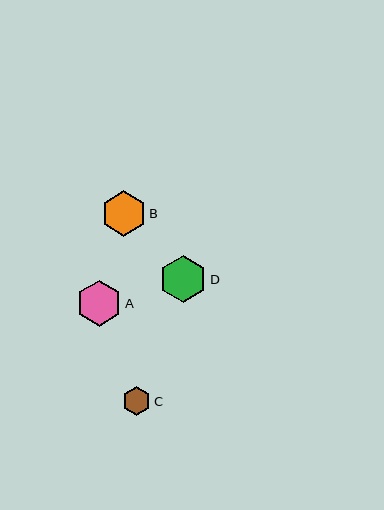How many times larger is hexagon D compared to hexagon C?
Hexagon D is approximately 1.6 times the size of hexagon C.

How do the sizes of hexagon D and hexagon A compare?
Hexagon D and hexagon A are approximately the same size.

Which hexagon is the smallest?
Hexagon C is the smallest with a size of approximately 29 pixels.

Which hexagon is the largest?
Hexagon D is the largest with a size of approximately 47 pixels.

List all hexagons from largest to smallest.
From largest to smallest: D, A, B, C.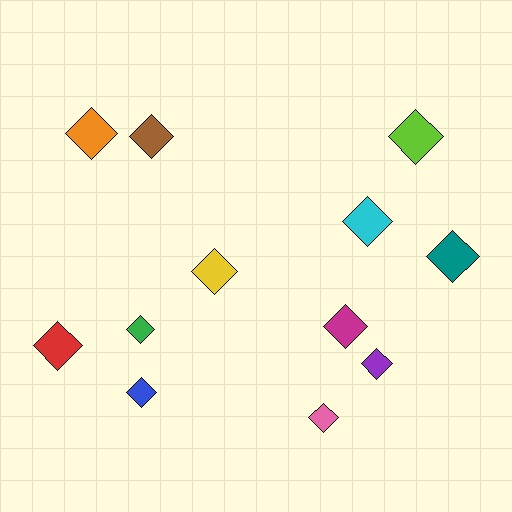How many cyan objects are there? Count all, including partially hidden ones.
There is 1 cyan object.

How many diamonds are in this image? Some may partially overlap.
There are 12 diamonds.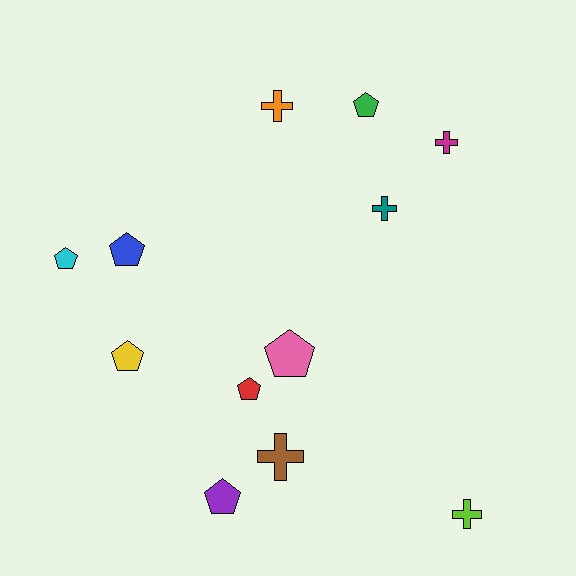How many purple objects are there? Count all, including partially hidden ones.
There is 1 purple object.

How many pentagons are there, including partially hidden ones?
There are 7 pentagons.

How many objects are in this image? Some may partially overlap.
There are 12 objects.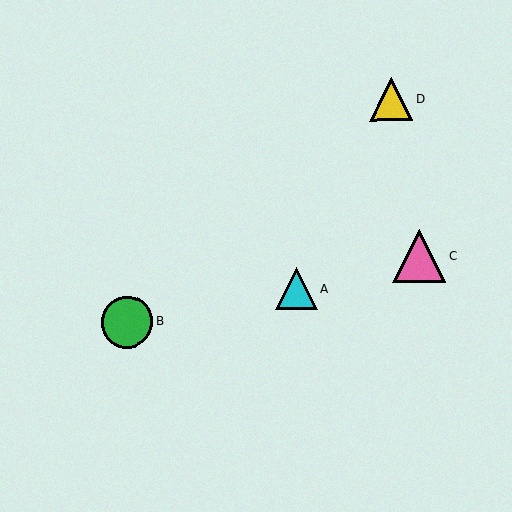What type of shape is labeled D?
Shape D is a yellow triangle.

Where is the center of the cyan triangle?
The center of the cyan triangle is at (297, 289).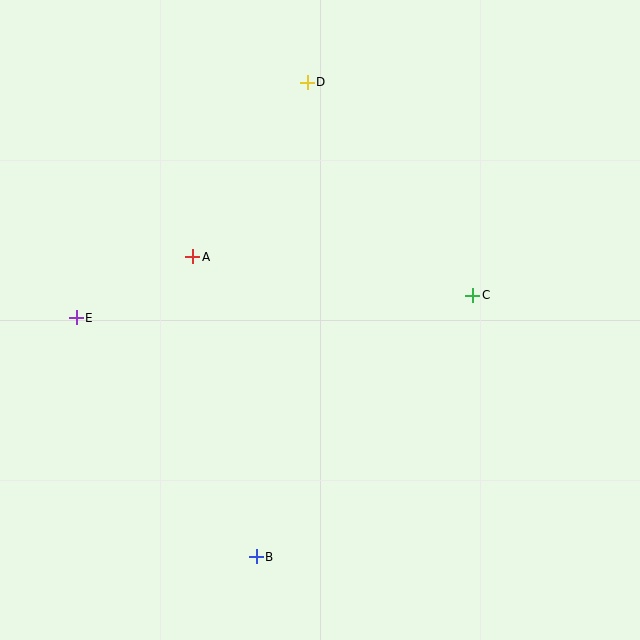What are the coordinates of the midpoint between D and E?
The midpoint between D and E is at (192, 200).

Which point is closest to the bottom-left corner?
Point B is closest to the bottom-left corner.